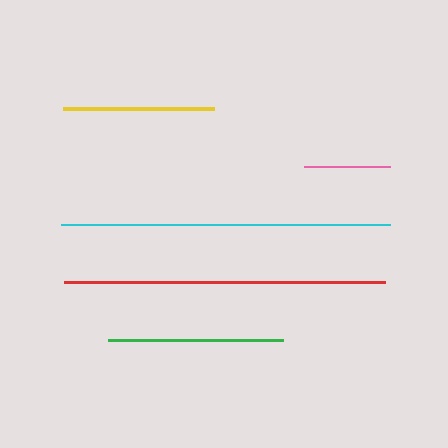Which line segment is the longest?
The cyan line is the longest at approximately 329 pixels.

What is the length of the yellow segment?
The yellow segment is approximately 152 pixels long.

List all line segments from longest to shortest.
From longest to shortest: cyan, red, green, yellow, pink.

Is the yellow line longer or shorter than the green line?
The green line is longer than the yellow line.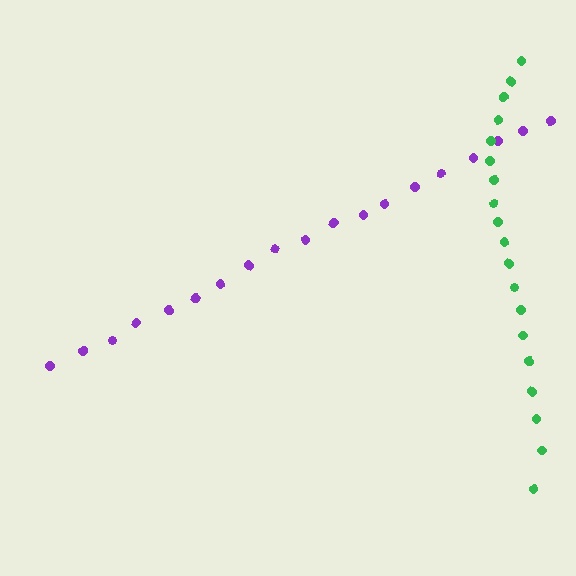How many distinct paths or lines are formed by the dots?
There are 2 distinct paths.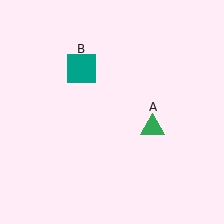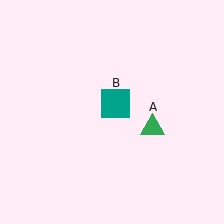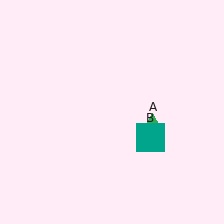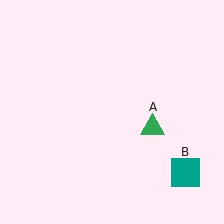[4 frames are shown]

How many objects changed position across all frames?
1 object changed position: teal square (object B).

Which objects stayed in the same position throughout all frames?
Green triangle (object A) remained stationary.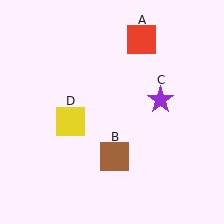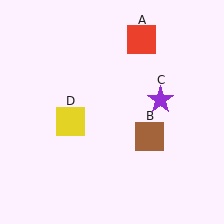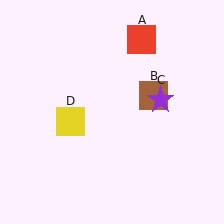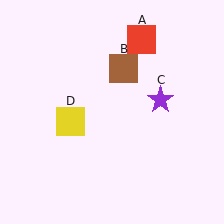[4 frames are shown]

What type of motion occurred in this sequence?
The brown square (object B) rotated counterclockwise around the center of the scene.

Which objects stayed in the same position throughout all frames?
Red square (object A) and purple star (object C) and yellow square (object D) remained stationary.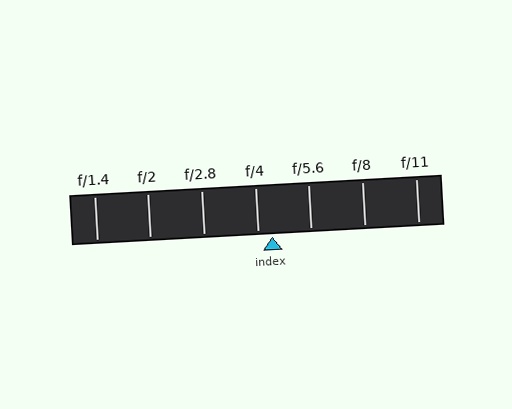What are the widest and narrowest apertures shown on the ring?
The widest aperture shown is f/1.4 and the narrowest is f/11.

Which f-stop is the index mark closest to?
The index mark is closest to f/4.